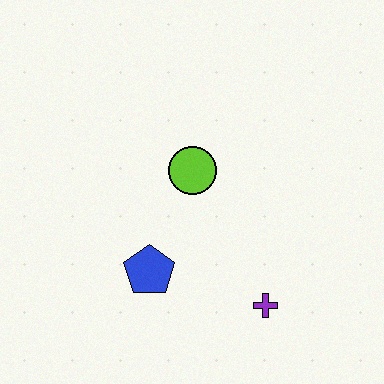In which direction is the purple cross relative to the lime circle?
The purple cross is below the lime circle.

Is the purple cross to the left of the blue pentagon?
No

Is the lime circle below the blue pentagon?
No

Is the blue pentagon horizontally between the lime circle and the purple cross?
No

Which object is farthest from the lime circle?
The purple cross is farthest from the lime circle.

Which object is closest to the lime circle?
The blue pentagon is closest to the lime circle.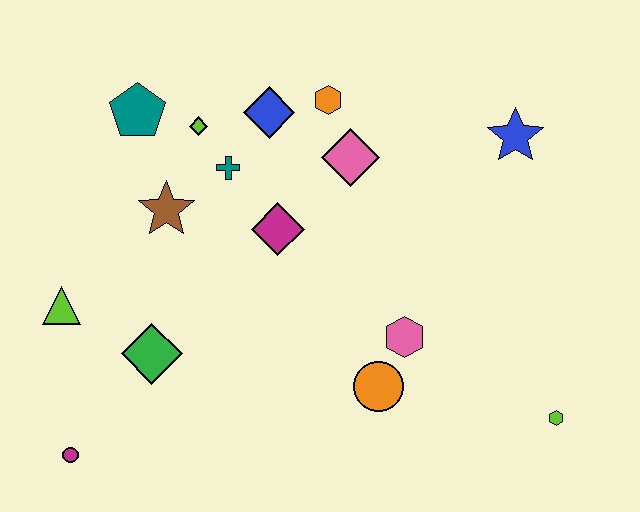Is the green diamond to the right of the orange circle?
No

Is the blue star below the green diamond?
No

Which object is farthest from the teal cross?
The lime hexagon is farthest from the teal cross.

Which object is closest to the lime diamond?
The teal cross is closest to the lime diamond.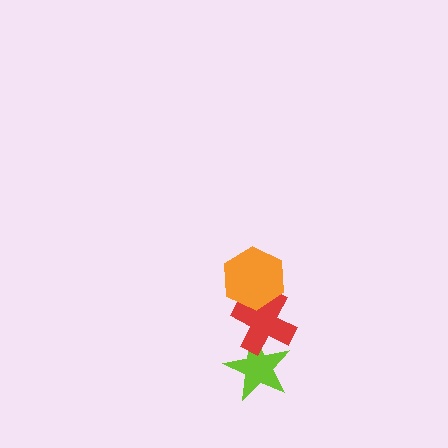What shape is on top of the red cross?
The orange hexagon is on top of the red cross.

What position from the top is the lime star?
The lime star is 3rd from the top.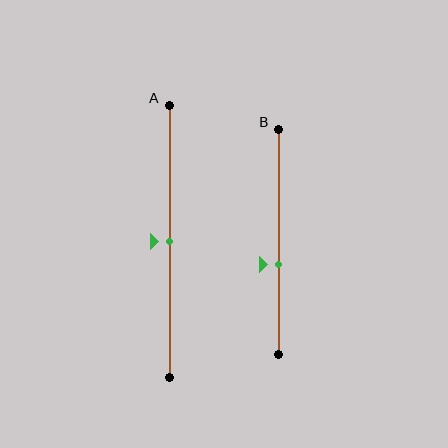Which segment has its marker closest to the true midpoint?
Segment A has its marker closest to the true midpoint.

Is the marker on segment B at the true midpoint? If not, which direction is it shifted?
No, the marker on segment B is shifted downward by about 10% of the segment length.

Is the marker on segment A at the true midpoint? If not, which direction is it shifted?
Yes, the marker on segment A is at the true midpoint.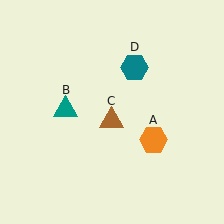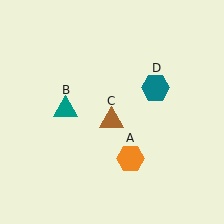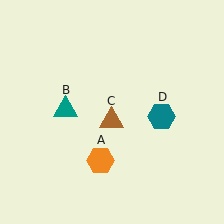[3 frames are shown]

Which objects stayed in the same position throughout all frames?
Teal triangle (object B) and brown triangle (object C) remained stationary.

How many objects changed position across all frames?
2 objects changed position: orange hexagon (object A), teal hexagon (object D).